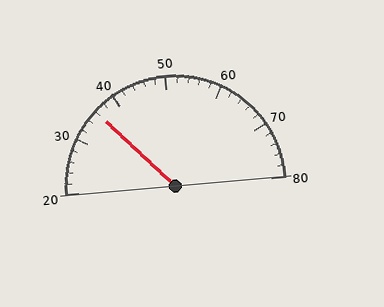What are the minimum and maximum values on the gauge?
The gauge ranges from 20 to 80.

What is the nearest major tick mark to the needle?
The nearest major tick mark is 40.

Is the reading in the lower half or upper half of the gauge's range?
The reading is in the lower half of the range (20 to 80).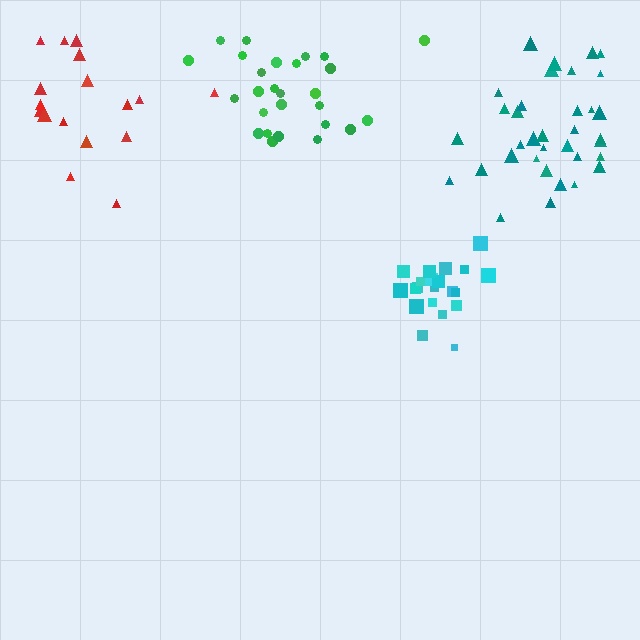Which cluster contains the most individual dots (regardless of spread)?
Teal (35).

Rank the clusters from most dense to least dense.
cyan, teal, green, red.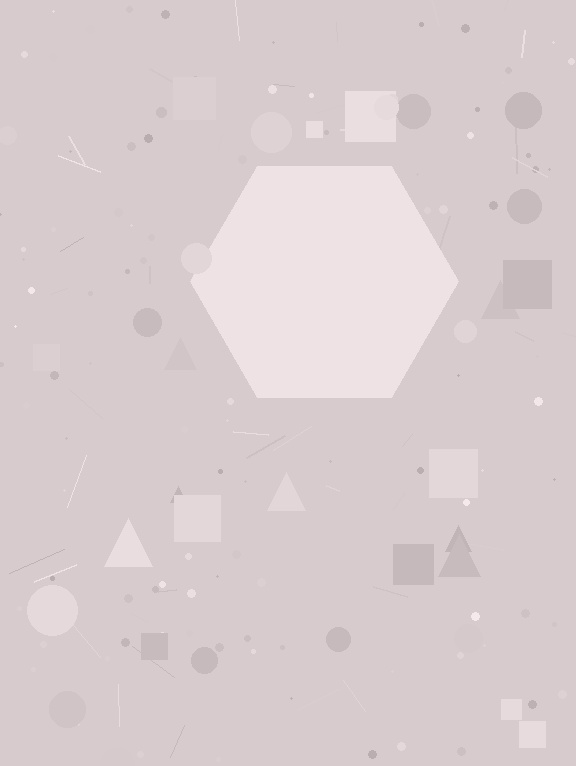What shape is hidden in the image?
A hexagon is hidden in the image.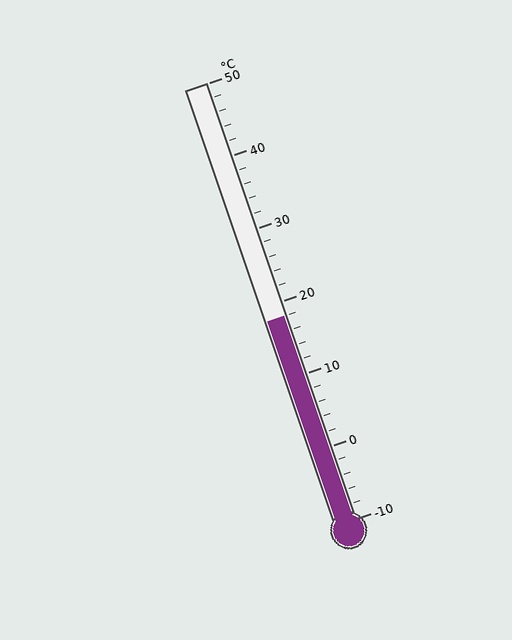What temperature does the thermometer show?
The thermometer shows approximately 18°C.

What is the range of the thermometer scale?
The thermometer scale ranges from -10°C to 50°C.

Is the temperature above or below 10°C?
The temperature is above 10°C.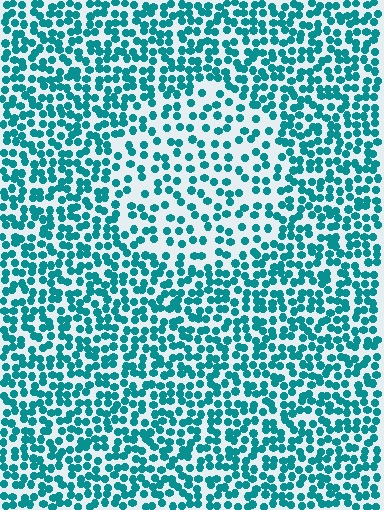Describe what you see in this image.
The image contains small teal elements arranged at two different densities. A circle-shaped region is visible where the elements are less densely packed than the surrounding area.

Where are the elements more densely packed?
The elements are more densely packed outside the circle boundary.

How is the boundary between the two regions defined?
The boundary is defined by a change in element density (approximately 1.8x ratio). All elements are the same color, size, and shape.